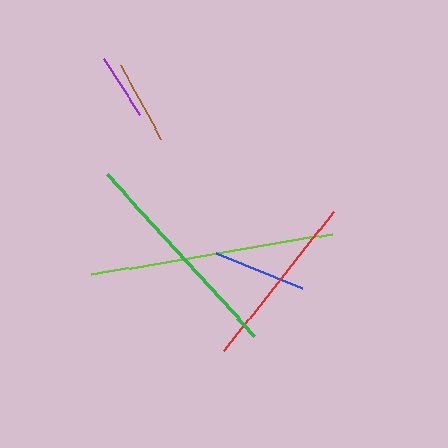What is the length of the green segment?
The green segment is approximately 219 pixels long.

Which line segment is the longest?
The lime line is the longest at approximately 245 pixels.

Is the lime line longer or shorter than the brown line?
The lime line is longer than the brown line.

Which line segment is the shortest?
The purple line is the shortest at approximately 65 pixels.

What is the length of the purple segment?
The purple segment is approximately 65 pixels long.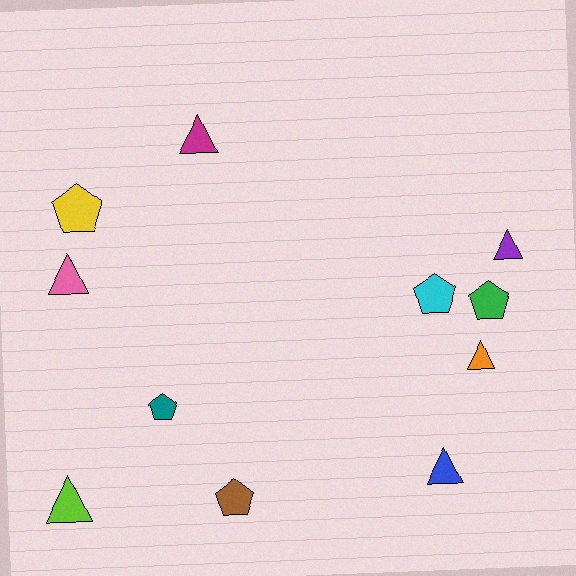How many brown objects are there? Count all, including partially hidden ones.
There is 1 brown object.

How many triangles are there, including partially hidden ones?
There are 6 triangles.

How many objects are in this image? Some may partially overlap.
There are 11 objects.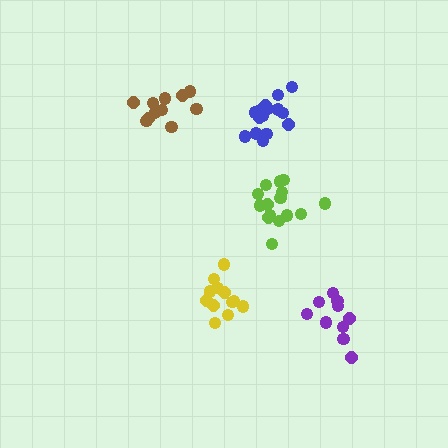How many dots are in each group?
Group 1: 12 dots, Group 2: 10 dots, Group 3: 16 dots, Group 4: 15 dots, Group 5: 11 dots (64 total).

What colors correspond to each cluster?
The clusters are colored: yellow, purple, blue, lime, brown.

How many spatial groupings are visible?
There are 5 spatial groupings.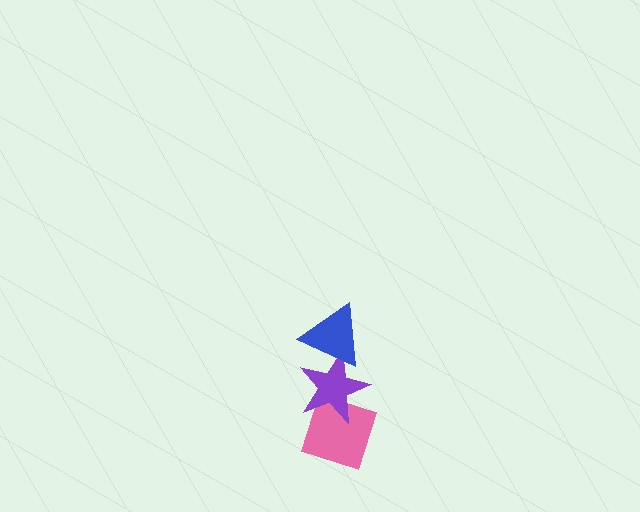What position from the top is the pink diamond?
The pink diamond is 3rd from the top.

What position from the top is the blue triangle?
The blue triangle is 1st from the top.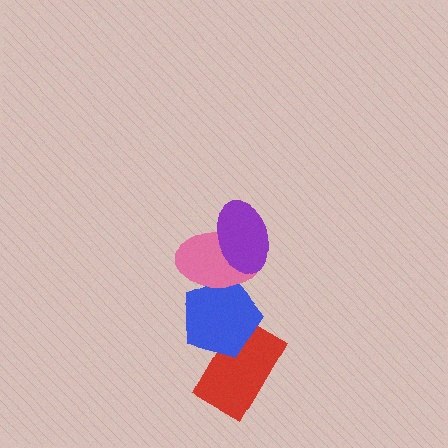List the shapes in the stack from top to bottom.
From top to bottom: the purple ellipse, the pink ellipse, the blue pentagon, the red rectangle.